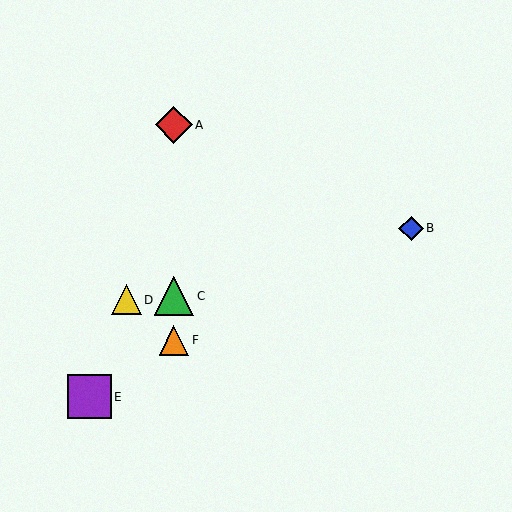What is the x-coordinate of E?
Object E is at x≈90.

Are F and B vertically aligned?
No, F is at x≈174 and B is at x≈411.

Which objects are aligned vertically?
Objects A, C, F are aligned vertically.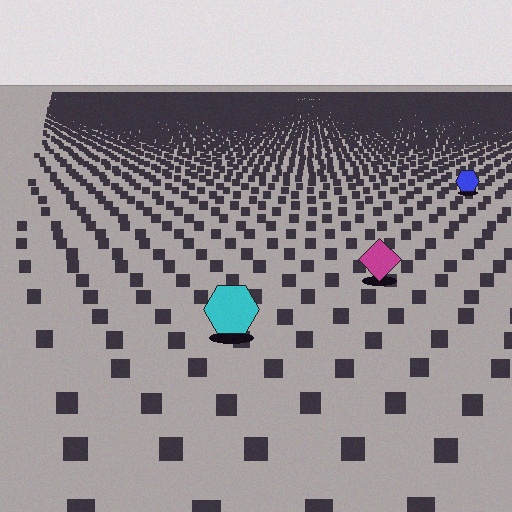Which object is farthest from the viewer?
The blue hexagon is farthest from the viewer. It appears smaller and the ground texture around it is denser.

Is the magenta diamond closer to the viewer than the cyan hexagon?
No. The cyan hexagon is closer — you can tell from the texture gradient: the ground texture is coarser near it.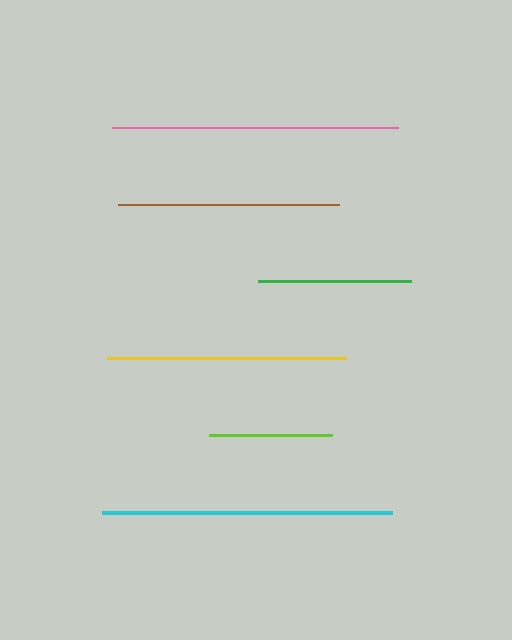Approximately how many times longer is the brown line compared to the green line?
The brown line is approximately 1.4 times the length of the green line.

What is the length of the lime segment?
The lime segment is approximately 123 pixels long.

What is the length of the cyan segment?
The cyan segment is approximately 290 pixels long.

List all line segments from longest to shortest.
From longest to shortest: cyan, pink, yellow, brown, green, lime.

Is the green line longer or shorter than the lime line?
The green line is longer than the lime line.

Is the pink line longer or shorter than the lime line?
The pink line is longer than the lime line.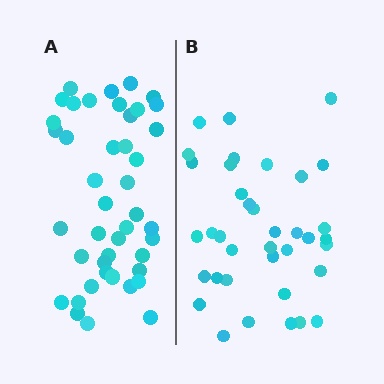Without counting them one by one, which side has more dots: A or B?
Region A (the left region) has more dots.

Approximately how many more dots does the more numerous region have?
Region A has about 6 more dots than region B.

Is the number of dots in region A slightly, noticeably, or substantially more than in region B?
Region A has only slightly more — the two regions are fairly close. The ratio is roughly 1.2 to 1.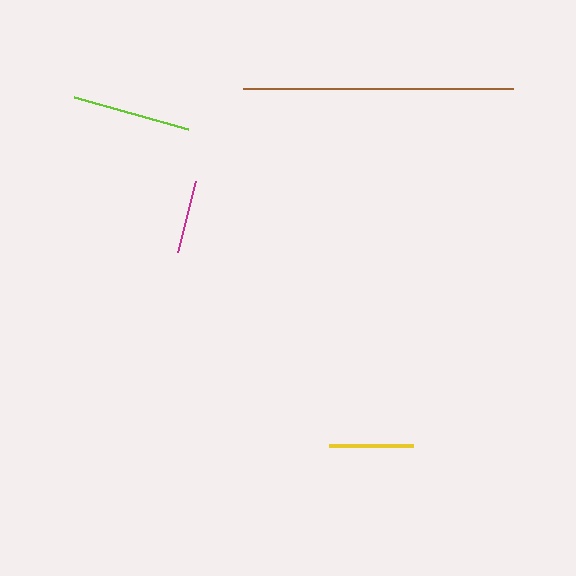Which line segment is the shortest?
The magenta line is the shortest at approximately 73 pixels.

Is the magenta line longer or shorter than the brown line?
The brown line is longer than the magenta line.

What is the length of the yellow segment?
The yellow segment is approximately 83 pixels long.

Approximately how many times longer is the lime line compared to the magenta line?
The lime line is approximately 1.6 times the length of the magenta line.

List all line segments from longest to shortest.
From longest to shortest: brown, lime, yellow, magenta.